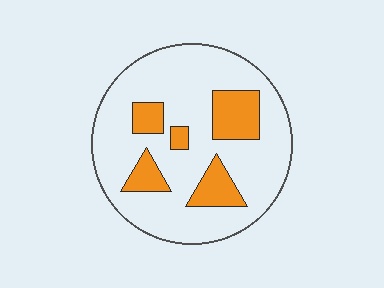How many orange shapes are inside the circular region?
5.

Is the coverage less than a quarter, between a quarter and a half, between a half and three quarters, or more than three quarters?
Less than a quarter.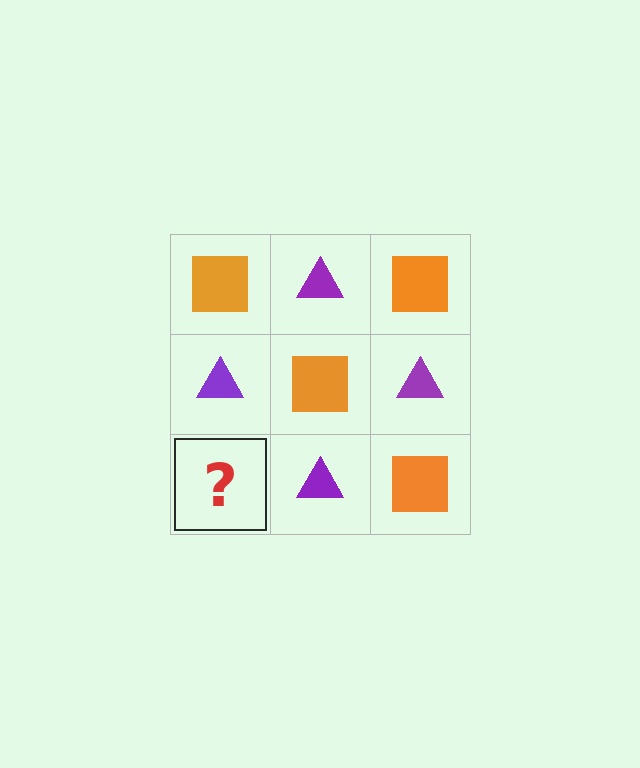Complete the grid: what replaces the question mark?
The question mark should be replaced with an orange square.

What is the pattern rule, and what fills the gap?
The rule is that it alternates orange square and purple triangle in a checkerboard pattern. The gap should be filled with an orange square.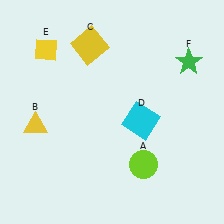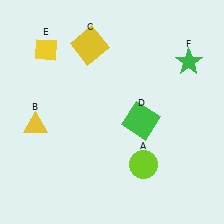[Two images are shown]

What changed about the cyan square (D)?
In Image 1, D is cyan. In Image 2, it changed to green.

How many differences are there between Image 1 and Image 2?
There is 1 difference between the two images.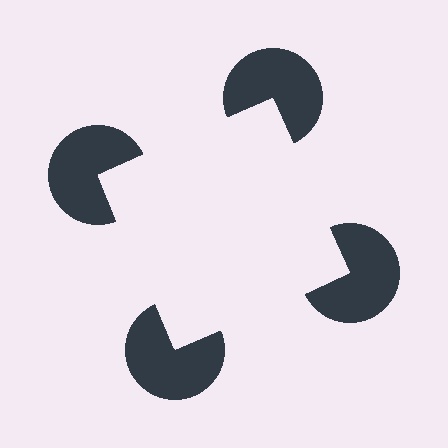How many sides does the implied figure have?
4 sides.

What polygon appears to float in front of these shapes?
An illusory square — its edges are inferred from the aligned wedge cuts in the pac-man discs, not physically drawn.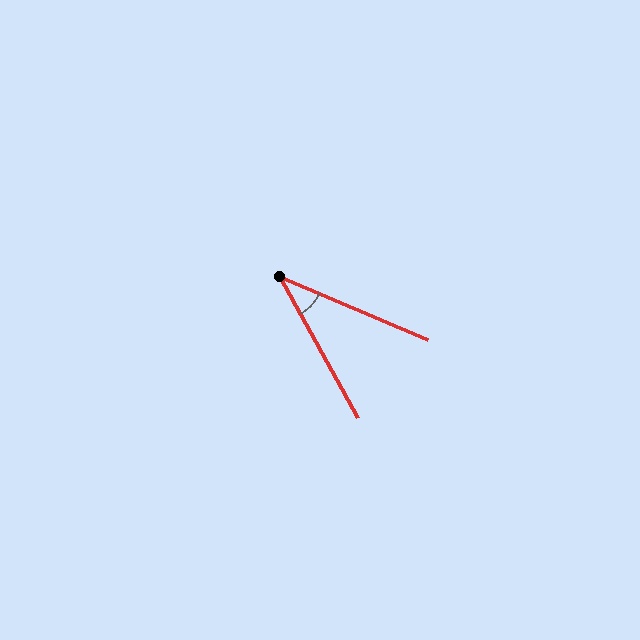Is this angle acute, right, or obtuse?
It is acute.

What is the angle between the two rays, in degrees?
Approximately 38 degrees.